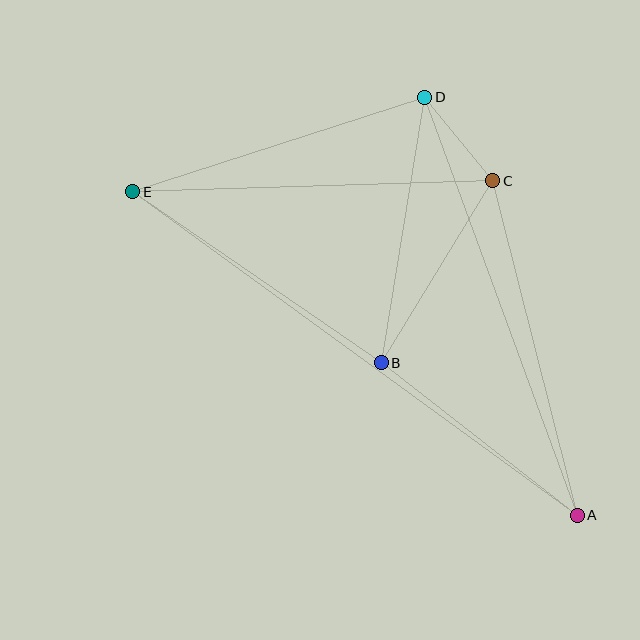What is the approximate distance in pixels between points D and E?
The distance between D and E is approximately 307 pixels.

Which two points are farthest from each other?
Points A and E are farthest from each other.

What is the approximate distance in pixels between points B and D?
The distance between B and D is approximately 269 pixels.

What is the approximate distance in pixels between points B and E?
The distance between B and E is approximately 301 pixels.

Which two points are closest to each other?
Points C and D are closest to each other.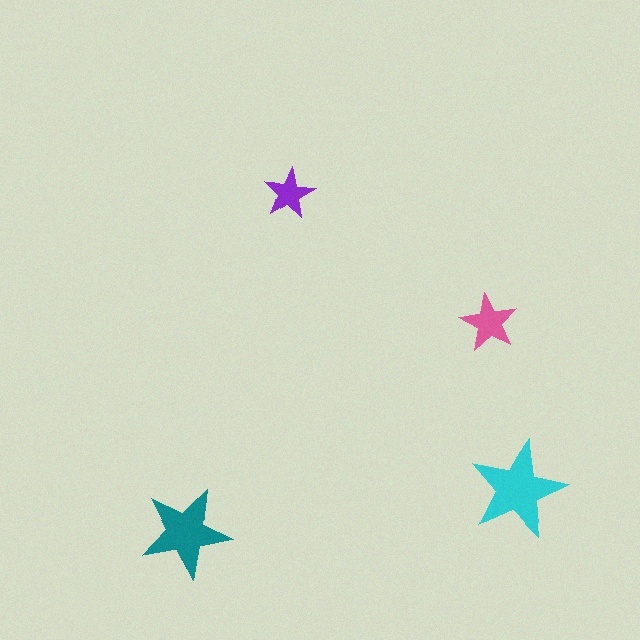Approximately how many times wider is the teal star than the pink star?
About 1.5 times wider.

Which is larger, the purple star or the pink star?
The pink one.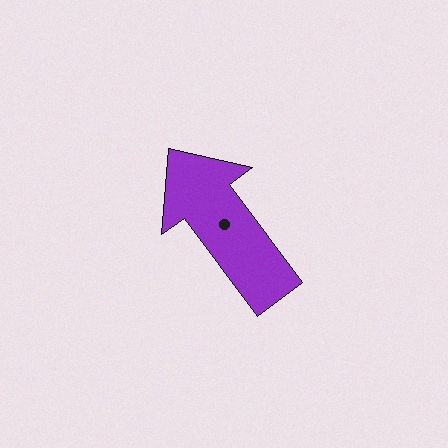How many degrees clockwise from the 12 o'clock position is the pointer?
Approximately 323 degrees.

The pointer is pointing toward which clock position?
Roughly 11 o'clock.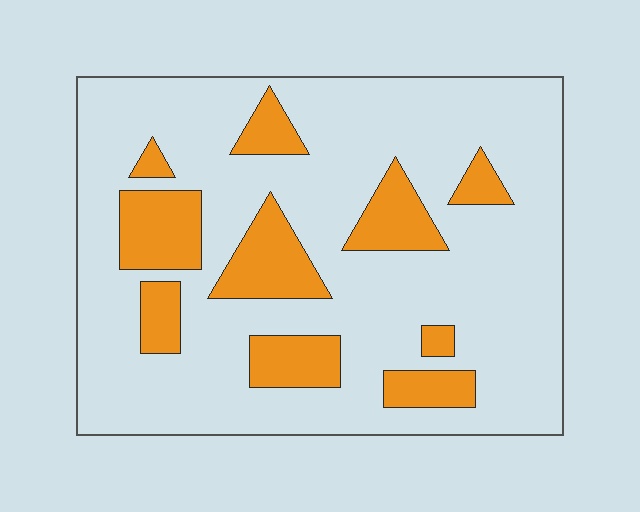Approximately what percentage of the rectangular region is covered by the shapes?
Approximately 20%.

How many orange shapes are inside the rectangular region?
10.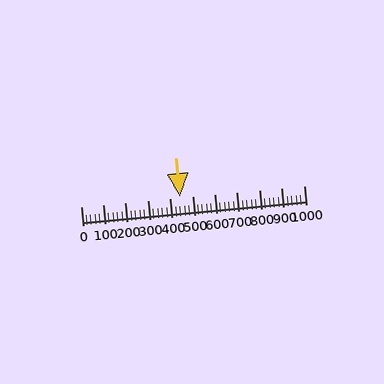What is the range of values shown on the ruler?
The ruler shows values from 0 to 1000.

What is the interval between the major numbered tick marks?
The major tick marks are spaced 100 units apart.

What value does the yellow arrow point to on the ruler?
The yellow arrow points to approximately 443.